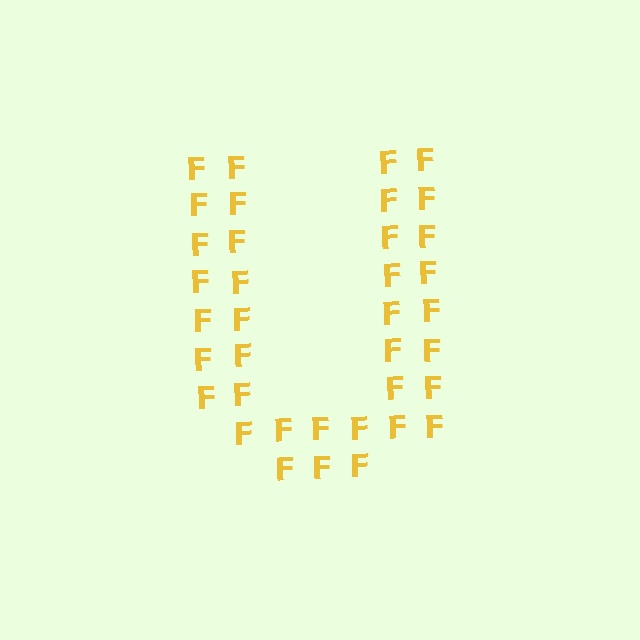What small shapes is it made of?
It is made of small letter F's.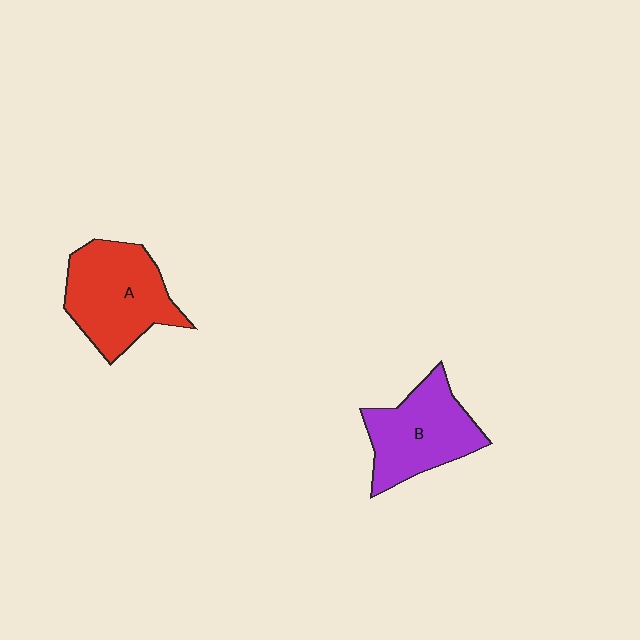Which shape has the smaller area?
Shape B (purple).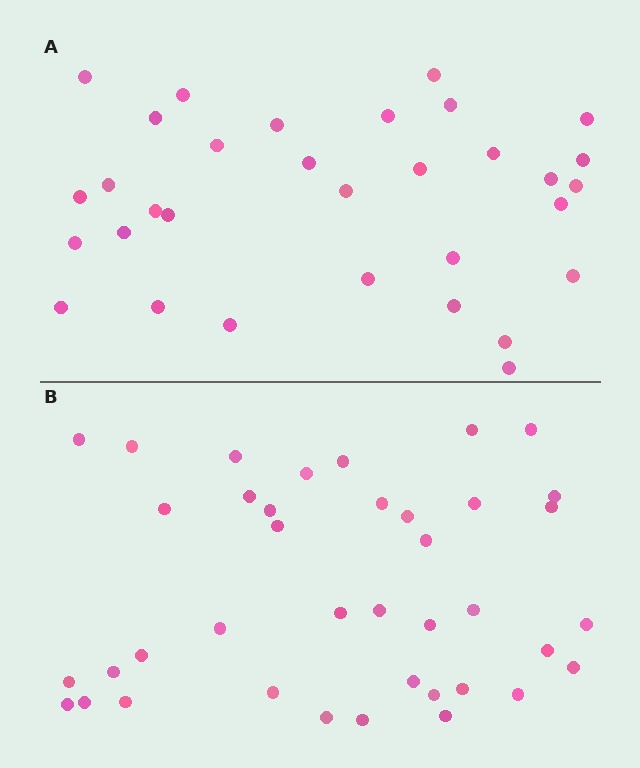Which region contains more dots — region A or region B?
Region B (the bottom region) has more dots.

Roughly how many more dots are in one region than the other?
Region B has roughly 8 or so more dots than region A.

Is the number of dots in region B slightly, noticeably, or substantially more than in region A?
Region B has only slightly more — the two regions are fairly close. The ratio is roughly 1.2 to 1.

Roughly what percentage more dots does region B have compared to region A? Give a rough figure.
About 20% more.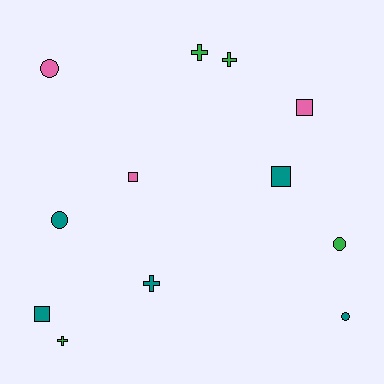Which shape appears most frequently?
Square, with 4 objects.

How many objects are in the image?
There are 12 objects.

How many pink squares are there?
There are 2 pink squares.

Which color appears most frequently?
Teal, with 5 objects.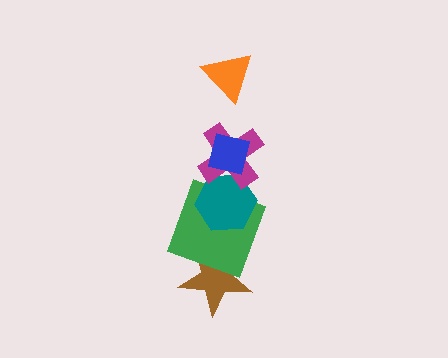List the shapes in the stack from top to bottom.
From top to bottom: the orange triangle, the blue square, the magenta cross, the teal hexagon, the green square, the brown star.